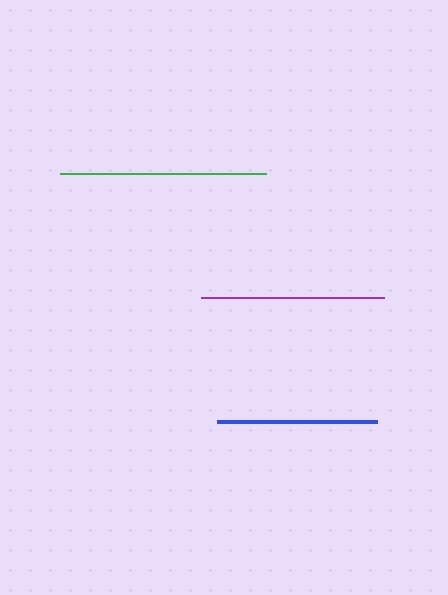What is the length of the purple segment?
The purple segment is approximately 183 pixels long.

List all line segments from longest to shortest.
From longest to shortest: green, purple, blue.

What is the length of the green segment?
The green segment is approximately 207 pixels long.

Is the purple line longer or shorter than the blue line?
The purple line is longer than the blue line.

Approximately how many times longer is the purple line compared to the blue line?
The purple line is approximately 1.2 times the length of the blue line.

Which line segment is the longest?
The green line is the longest at approximately 207 pixels.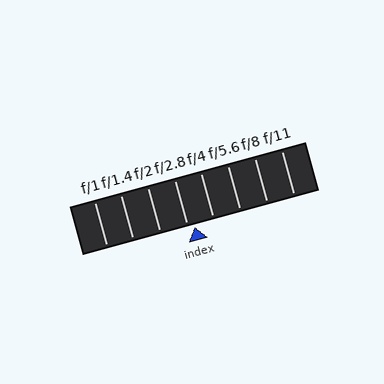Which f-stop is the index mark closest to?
The index mark is closest to f/2.8.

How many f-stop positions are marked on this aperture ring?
There are 8 f-stop positions marked.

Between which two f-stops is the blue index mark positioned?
The index mark is between f/2.8 and f/4.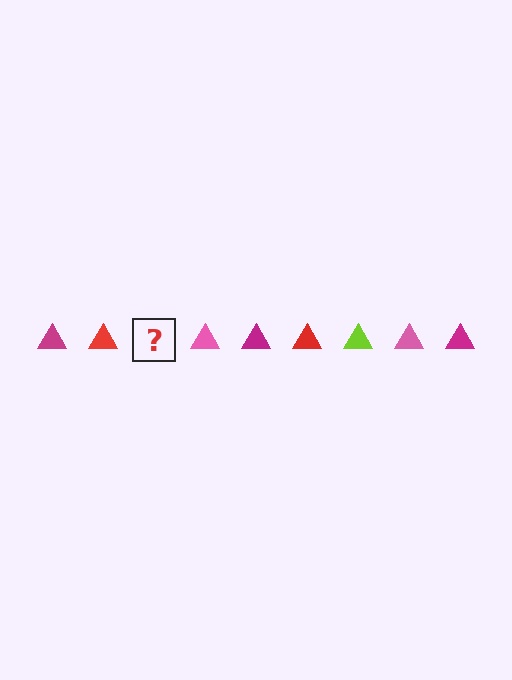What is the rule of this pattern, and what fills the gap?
The rule is that the pattern cycles through magenta, red, lime, pink triangles. The gap should be filled with a lime triangle.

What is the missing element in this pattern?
The missing element is a lime triangle.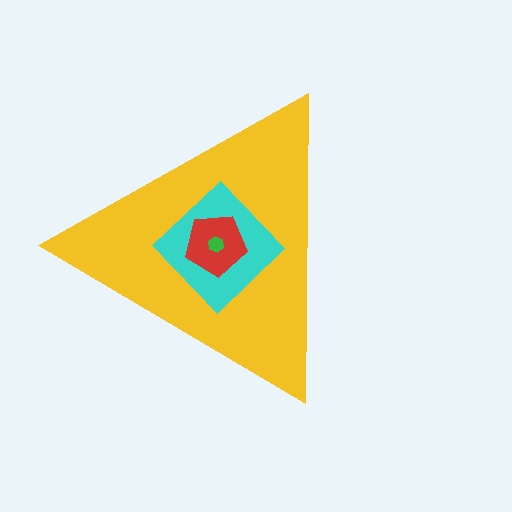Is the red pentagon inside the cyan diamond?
Yes.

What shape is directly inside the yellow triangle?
The cyan diamond.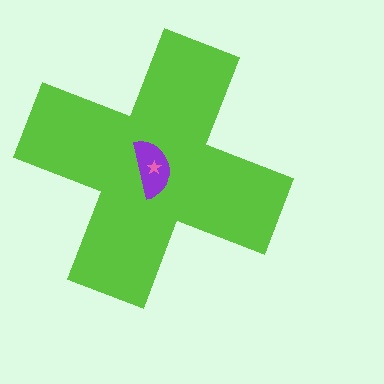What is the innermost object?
The pink star.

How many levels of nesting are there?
3.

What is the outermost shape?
The lime cross.